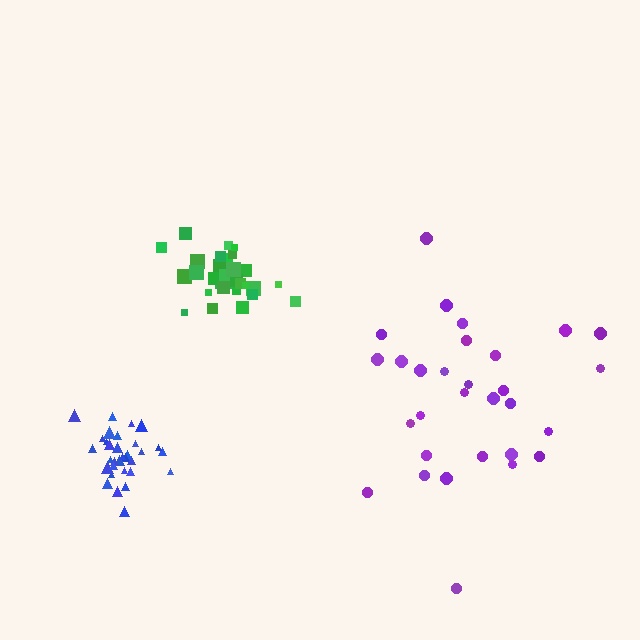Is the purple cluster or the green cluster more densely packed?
Green.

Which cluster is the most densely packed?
Blue.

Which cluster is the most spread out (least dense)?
Purple.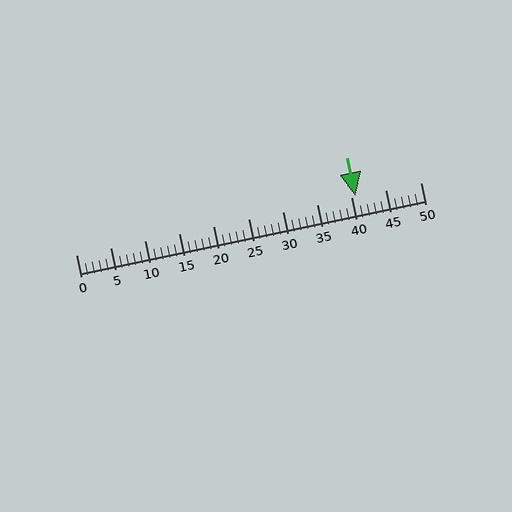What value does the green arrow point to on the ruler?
The green arrow points to approximately 40.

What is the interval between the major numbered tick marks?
The major tick marks are spaced 5 units apart.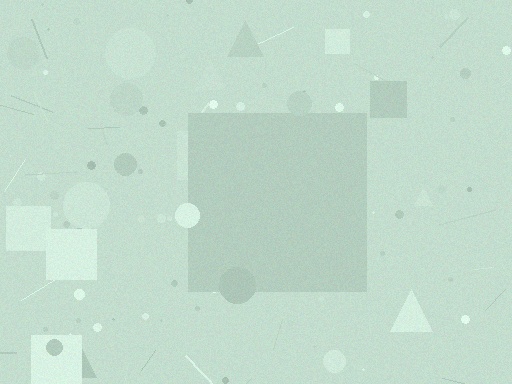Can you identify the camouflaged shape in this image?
The camouflaged shape is a square.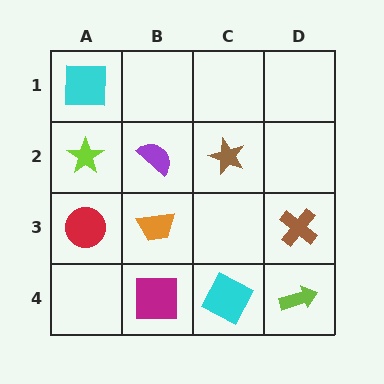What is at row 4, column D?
A lime arrow.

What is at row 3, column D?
A brown cross.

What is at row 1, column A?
A cyan square.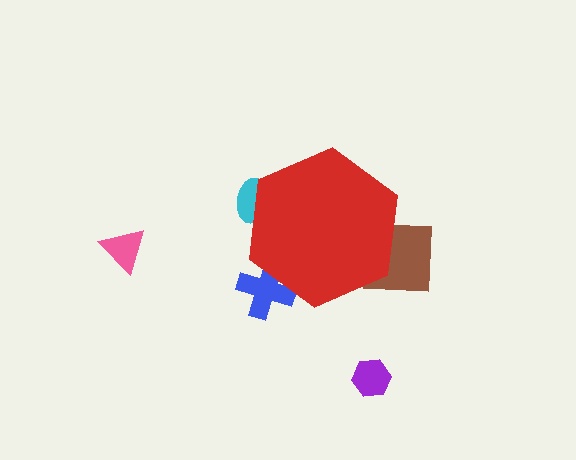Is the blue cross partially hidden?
Yes, the blue cross is partially hidden behind the red hexagon.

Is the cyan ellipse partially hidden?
Yes, the cyan ellipse is partially hidden behind the red hexagon.